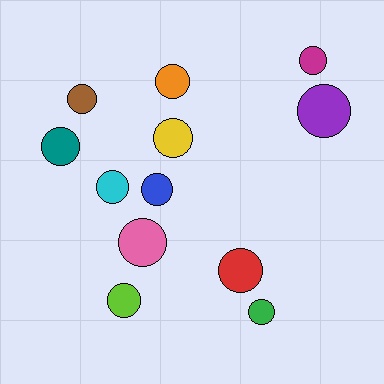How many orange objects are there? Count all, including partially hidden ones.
There is 1 orange object.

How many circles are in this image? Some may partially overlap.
There are 12 circles.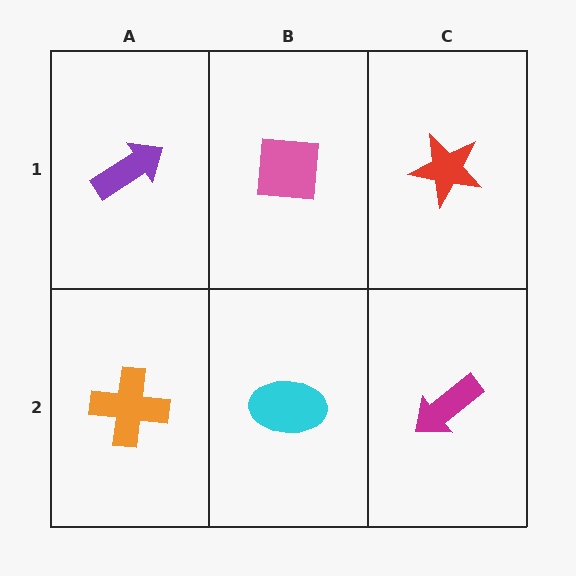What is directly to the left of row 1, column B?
A purple arrow.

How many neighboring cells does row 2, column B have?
3.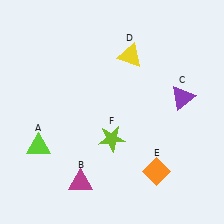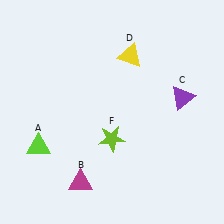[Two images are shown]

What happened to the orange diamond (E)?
The orange diamond (E) was removed in Image 2. It was in the bottom-right area of Image 1.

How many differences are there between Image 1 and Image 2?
There is 1 difference between the two images.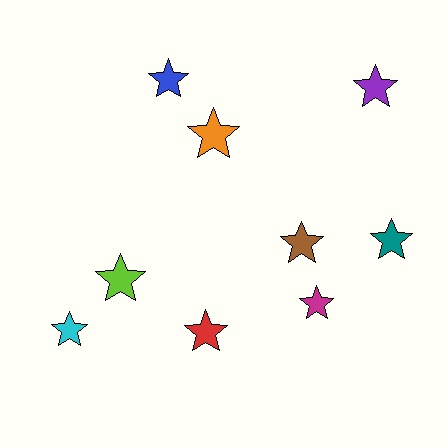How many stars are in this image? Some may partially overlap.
There are 9 stars.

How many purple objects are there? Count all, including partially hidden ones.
There is 1 purple object.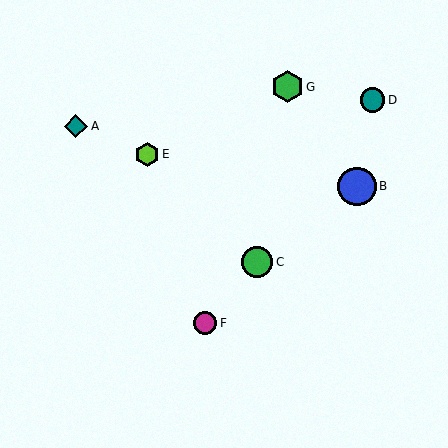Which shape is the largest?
The blue circle (labeled B) is the largest.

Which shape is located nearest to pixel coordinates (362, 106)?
The teal circle (labeled D) at (373, 100) is nearest to that location.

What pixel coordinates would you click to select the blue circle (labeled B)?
Click at (357, 186) to select the blue circle B.